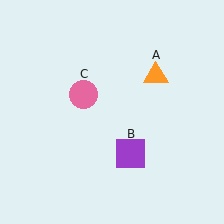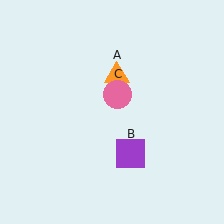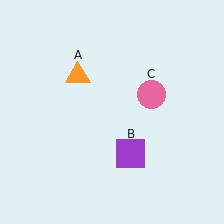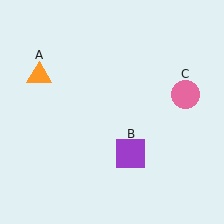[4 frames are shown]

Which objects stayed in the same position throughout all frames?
Purple square (object B) remained stationary.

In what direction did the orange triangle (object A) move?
The orange triangle (object A) moved left.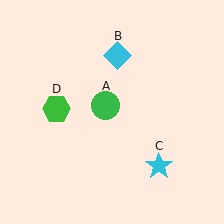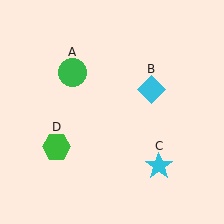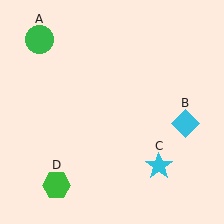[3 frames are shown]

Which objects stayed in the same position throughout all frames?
Cyan star (object C) remained stationary.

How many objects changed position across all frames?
3 objects changed position: green circle (object A), cyan diamond (object B), green hexagon (object D).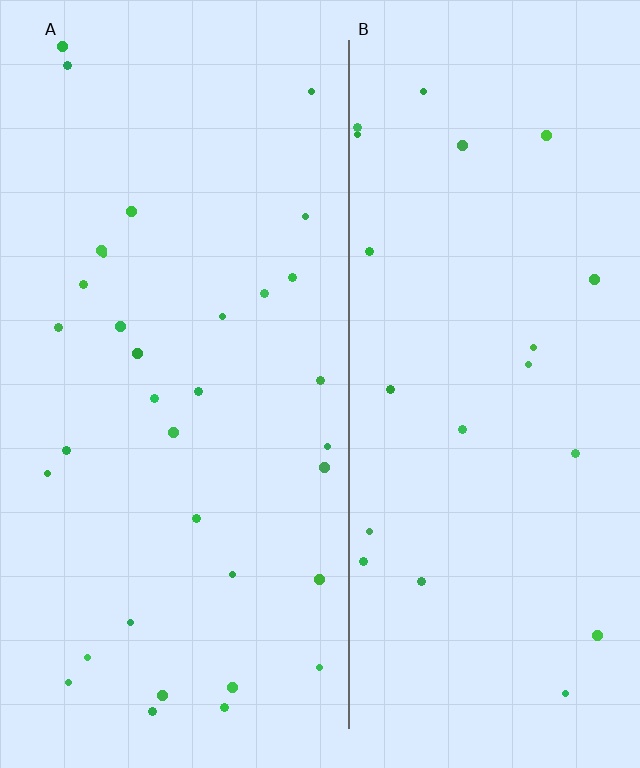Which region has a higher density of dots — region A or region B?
A (the left).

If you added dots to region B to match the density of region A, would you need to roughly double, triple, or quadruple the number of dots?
Approximately double.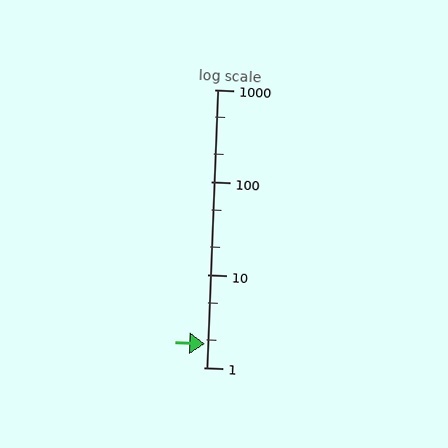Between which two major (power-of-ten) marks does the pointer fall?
The pointer is between 1 and 10.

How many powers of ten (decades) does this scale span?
The scale spans 3 decades, from 1 to 1000.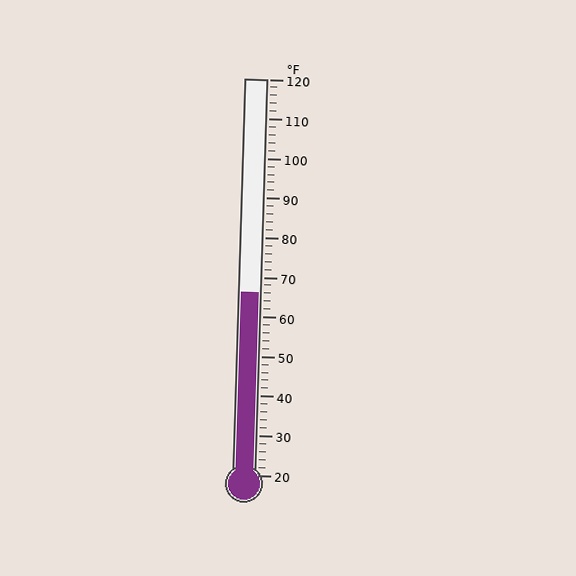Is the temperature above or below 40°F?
The temperature is above 40°F.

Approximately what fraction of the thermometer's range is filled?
The thermometer is filled to approximately 45% of its range.